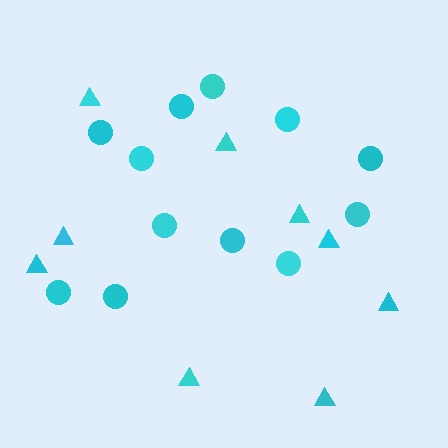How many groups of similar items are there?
There are 2 groups: one group of circles (12) and one group of triangles (9).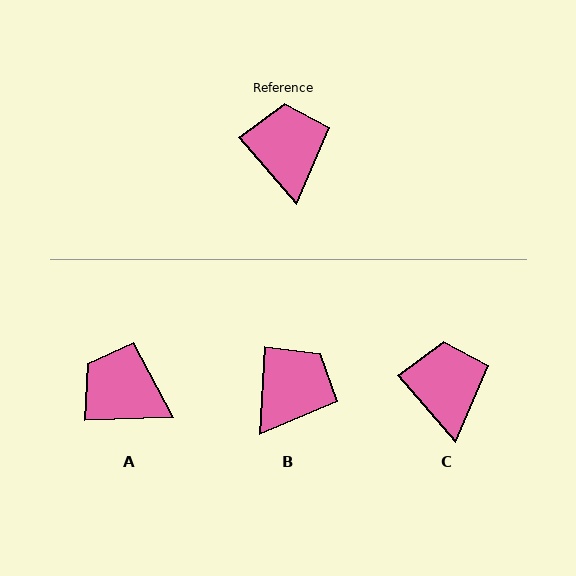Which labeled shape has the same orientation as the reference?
C.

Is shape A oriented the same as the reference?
No, it is off by about 51 degrees.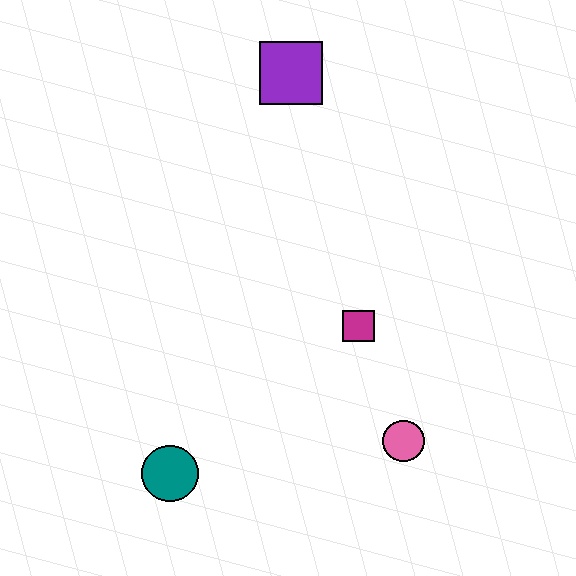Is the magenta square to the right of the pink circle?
No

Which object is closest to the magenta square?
The pink circle is closest to the magenta square.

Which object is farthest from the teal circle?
The purple square is farthest from the teal circle.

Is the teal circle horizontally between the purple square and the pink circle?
No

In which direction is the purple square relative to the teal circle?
The purple square is above the teal circle.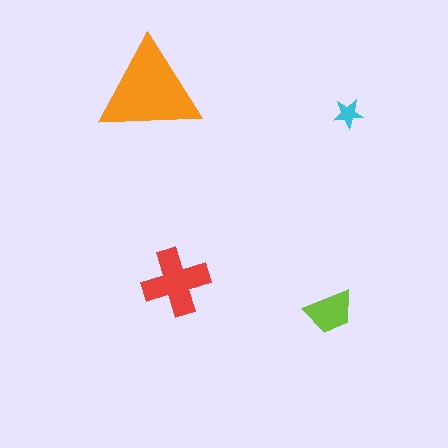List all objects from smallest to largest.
The cyan star, the lime trapezoid, the red cross, the orange triangle.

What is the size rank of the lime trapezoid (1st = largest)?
3rd.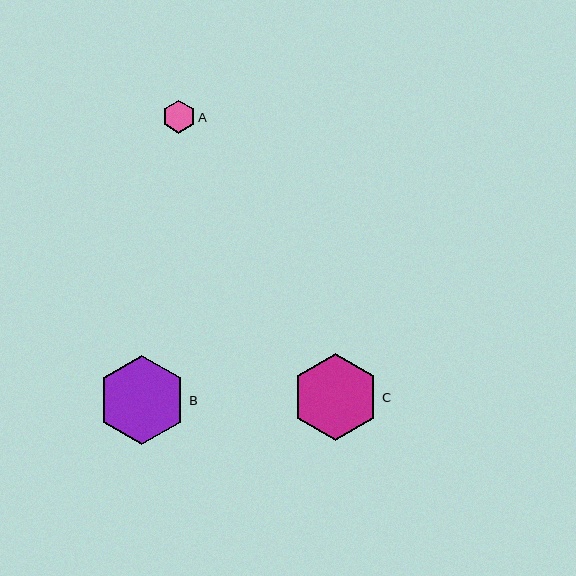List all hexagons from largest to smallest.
From largest to smallest: B, C, A.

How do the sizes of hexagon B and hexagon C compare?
Hexagon B and hexagon C are approximately the same size.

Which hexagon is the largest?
Hexagon B is the largest with a size of approximately 89 pixels.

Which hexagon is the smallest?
Hexagon A is the smallest with a size of approximately 33 pixels.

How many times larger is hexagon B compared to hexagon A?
Hexagon B is approximately 2.7 times the size of hexagon A.